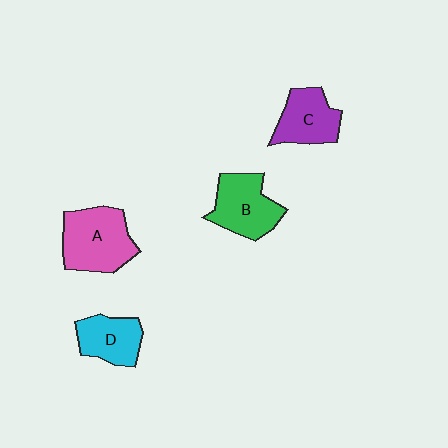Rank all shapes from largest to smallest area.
From largest to smallest: A (pink), B (green), C (purple), D (cyan).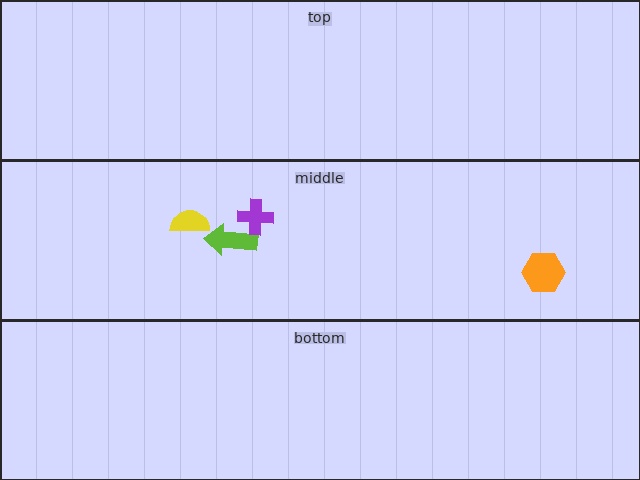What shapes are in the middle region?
The yellow semicircle, the lime arrow, the orange hexagon, the purple cross.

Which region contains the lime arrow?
The middle region.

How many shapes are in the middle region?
4.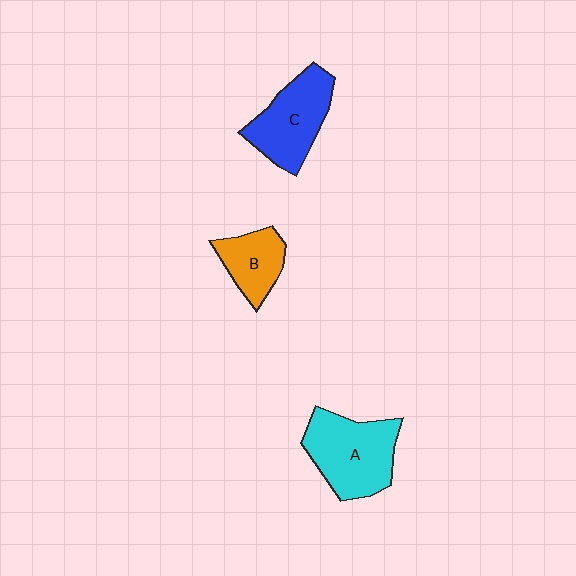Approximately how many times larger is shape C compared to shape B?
Approximately 1.5 times.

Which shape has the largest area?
Shape A (cyan).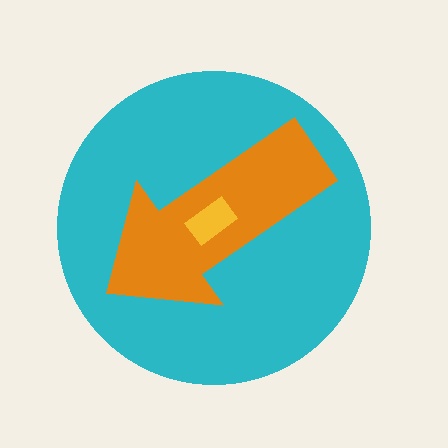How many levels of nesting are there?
3.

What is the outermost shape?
The cyan circle.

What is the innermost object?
The yellow rectangle.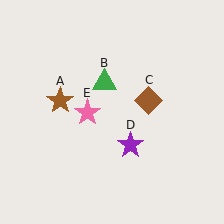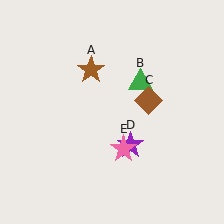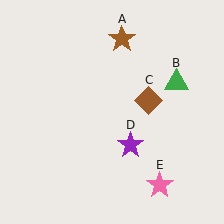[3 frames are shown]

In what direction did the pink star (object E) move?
The pink star (object E) moved down and to the right.